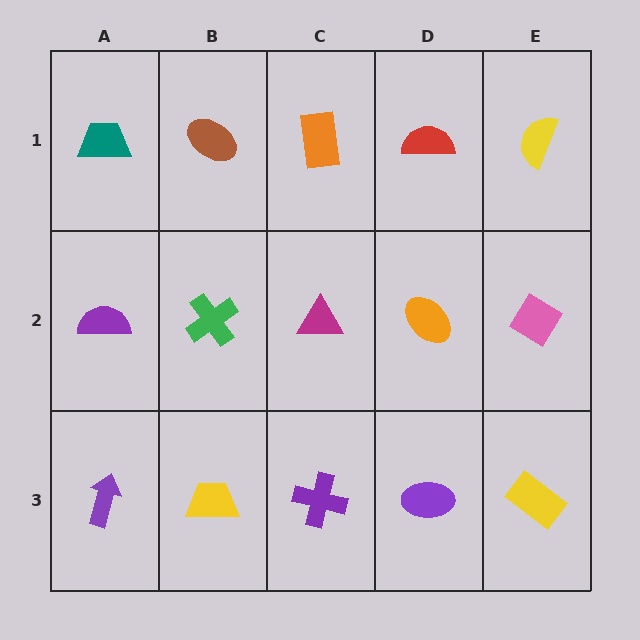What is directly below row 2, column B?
A yellow trapezoid.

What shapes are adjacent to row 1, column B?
A green cross (row 2, column B), a teal trapezoid (row 1, column A), an orange rectangle (row 1, column C).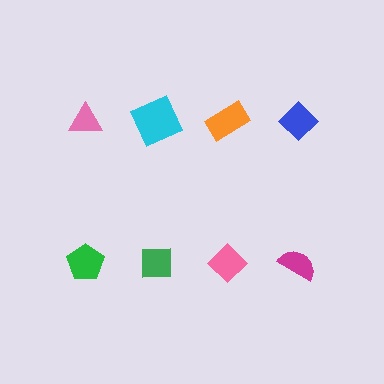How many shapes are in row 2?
4 shapes.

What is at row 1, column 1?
A pink triangle.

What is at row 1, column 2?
A cyan square.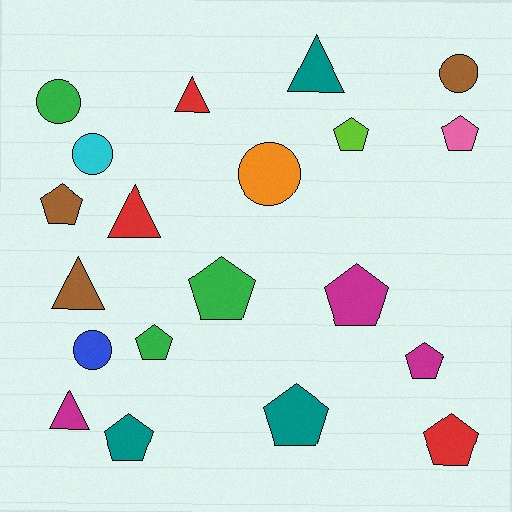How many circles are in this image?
There are 5 circles.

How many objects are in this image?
There are 20 objects.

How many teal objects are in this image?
There are 3 teal objects.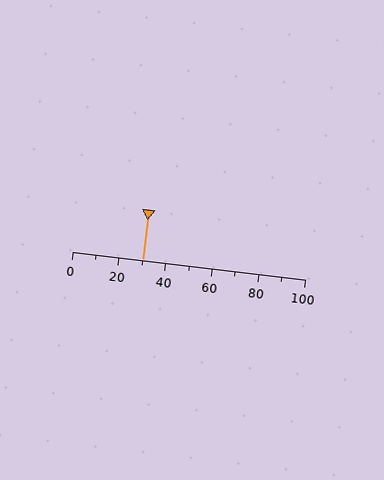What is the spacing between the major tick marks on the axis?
The major ticks are spaced 20 apart.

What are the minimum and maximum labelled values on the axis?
The axis runs from 0 to 100.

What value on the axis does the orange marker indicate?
The marker indicates approximately 30.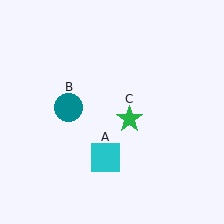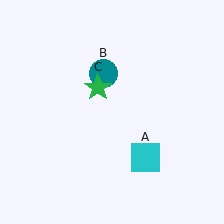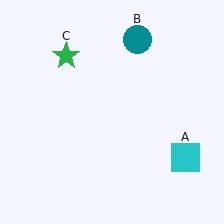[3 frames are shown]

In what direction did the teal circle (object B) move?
The teal circle (object B) moved up and to the right.